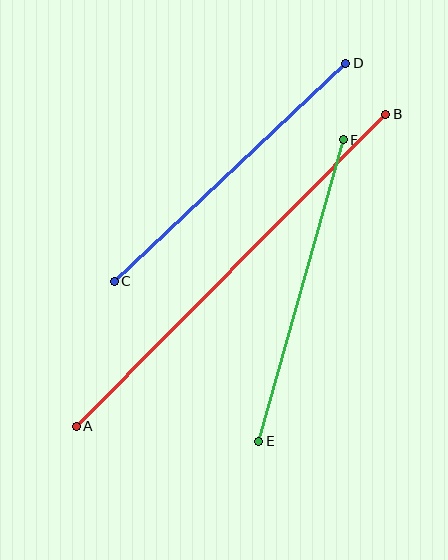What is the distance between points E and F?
The distance is approximately 313 pixels.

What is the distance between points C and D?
The distance is approximately 318 pixels.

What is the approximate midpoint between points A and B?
The midpoint is at approximately (231, 270) pixels.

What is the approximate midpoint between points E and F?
The midpoint is at approximately (301, 290) pixels.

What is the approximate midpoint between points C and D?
The midpoint is at approximately (230, 172) pixels.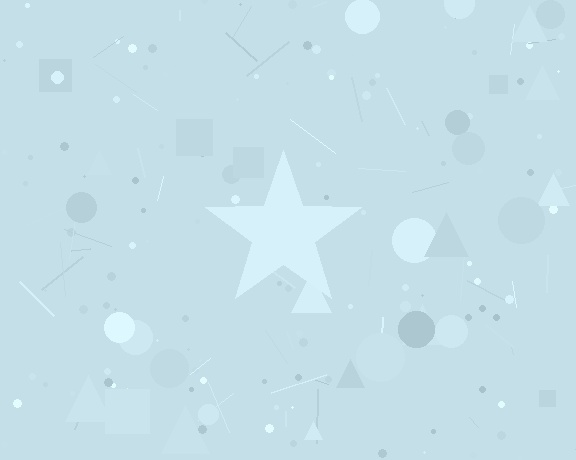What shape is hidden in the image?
A star is hidden in the image.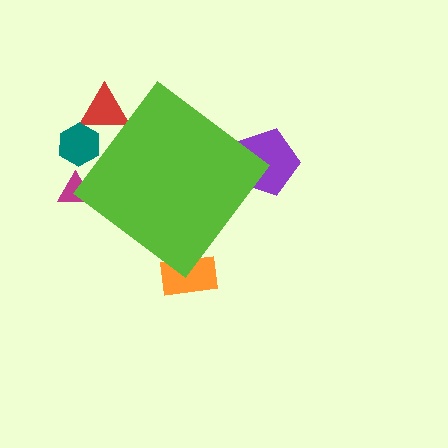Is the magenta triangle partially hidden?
Yes, the magenta triangle is partially hidden behind the lime diamond.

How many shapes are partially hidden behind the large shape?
5 shapes are partially hidden.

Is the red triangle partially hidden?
Yes, the red triangle is partially hidden behind the lime diamond.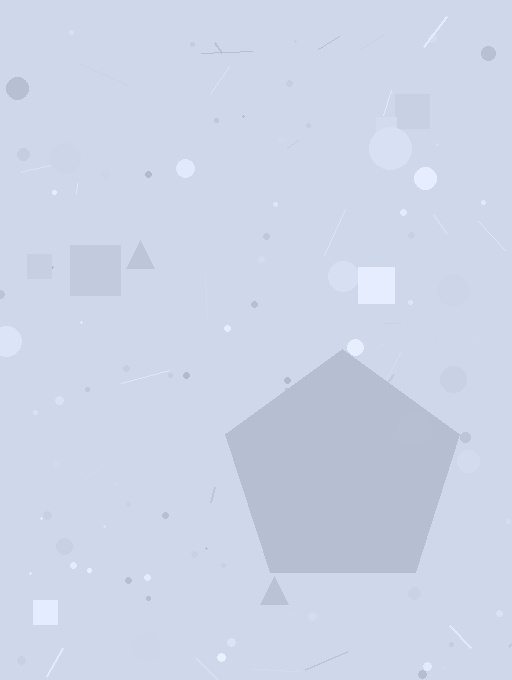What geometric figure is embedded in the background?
A pentagon is embedded in the background.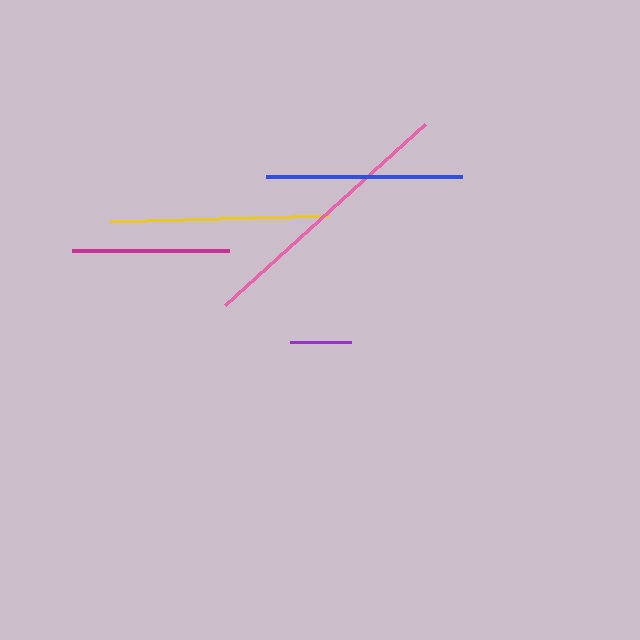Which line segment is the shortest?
The purple line is the shortest at approximately 61 pixels.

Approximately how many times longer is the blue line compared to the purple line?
The blue line is approximately 3.2 times the length of the purple line.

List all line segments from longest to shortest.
From longest to shortest: pink, yellow, blue, magenta, purple.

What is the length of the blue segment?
The blue segment is approximately 196 pixels long.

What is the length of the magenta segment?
The magenta segment is approximately 157 pixels long.